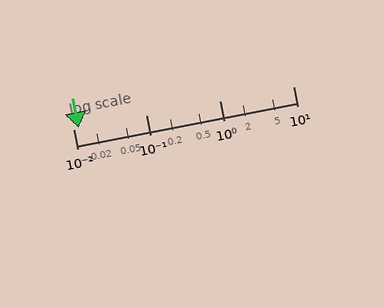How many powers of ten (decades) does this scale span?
The scale spans 3 decades, from 0.01 to 10.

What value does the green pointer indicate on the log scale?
The pointer indicates approximately 0.012.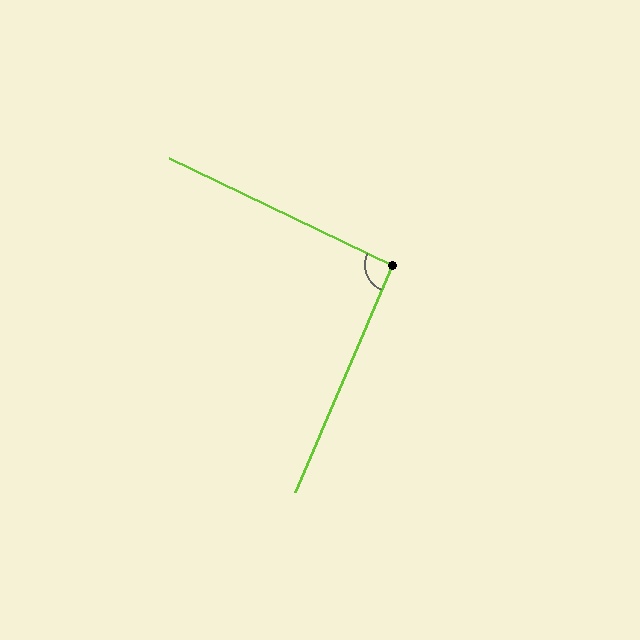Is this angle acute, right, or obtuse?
It is approximately a right angle.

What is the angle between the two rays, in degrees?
Approximately 93 degrees.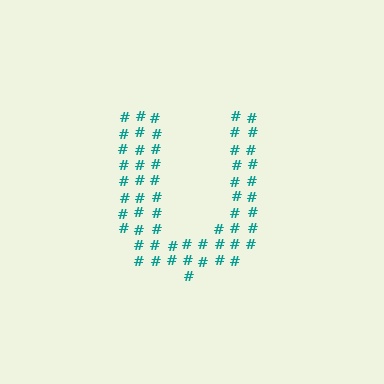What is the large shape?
The large shape is the letter U.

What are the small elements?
The small elements are hash symbols.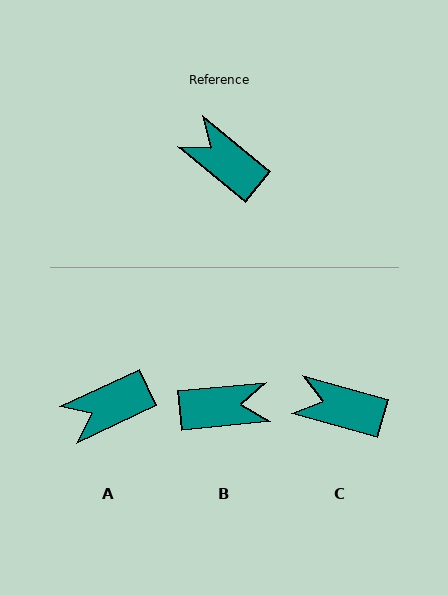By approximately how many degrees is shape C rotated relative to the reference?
Approximately 24 degrees counter-clockwise.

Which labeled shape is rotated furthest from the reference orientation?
B, about 135 degrees away.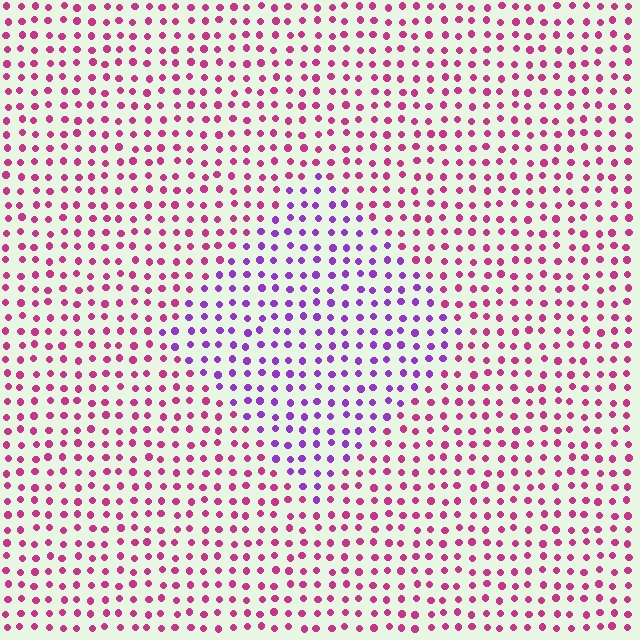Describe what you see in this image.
The image is filled with small magenta elements in a uniform arrangement. A diamond-shaped region is visible where the elements are tinted to a slightly different hue, forming a subtle color boundary.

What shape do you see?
I see a diamond.